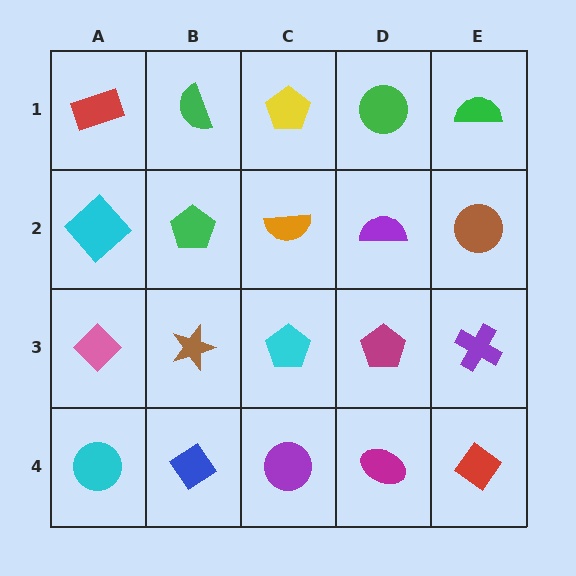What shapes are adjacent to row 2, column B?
A green semicircle (row 1, column B), a brown star (row 3, column B), a cyan diamond (row 2, column A), an orange semicircle (row 2, column C).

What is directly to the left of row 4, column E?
A magenta ellipse.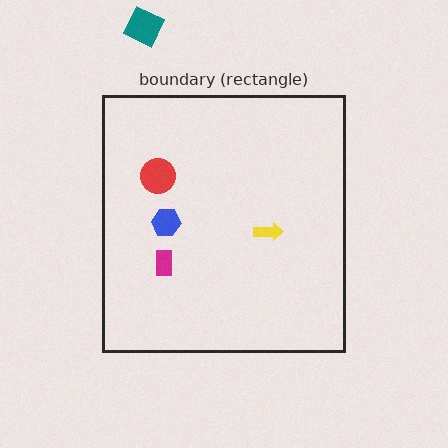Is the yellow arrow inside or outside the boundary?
Inside.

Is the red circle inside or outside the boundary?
Inside.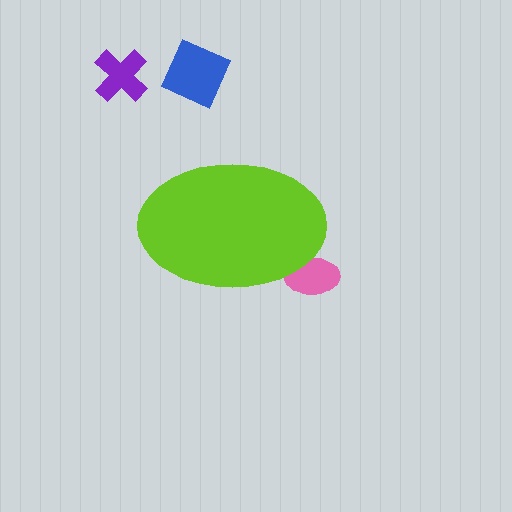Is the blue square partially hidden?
No, the blue square is fully visible.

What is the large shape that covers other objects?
A lime ellipse.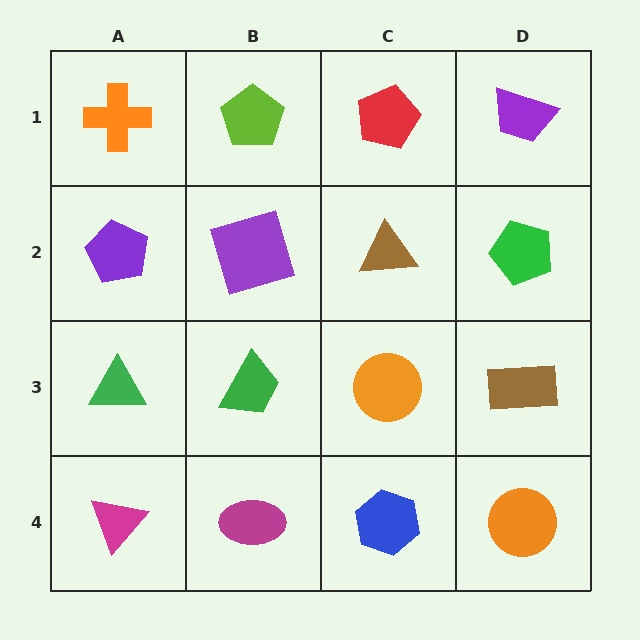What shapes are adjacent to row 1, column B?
A purple square (row 2, column B), an orange cross (row 1, column A), a red pentagon (row 1, column C).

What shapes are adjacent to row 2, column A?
An orange cross (row 1, column A), a green triangle (row 3, column A), a purple square (row 2, column B).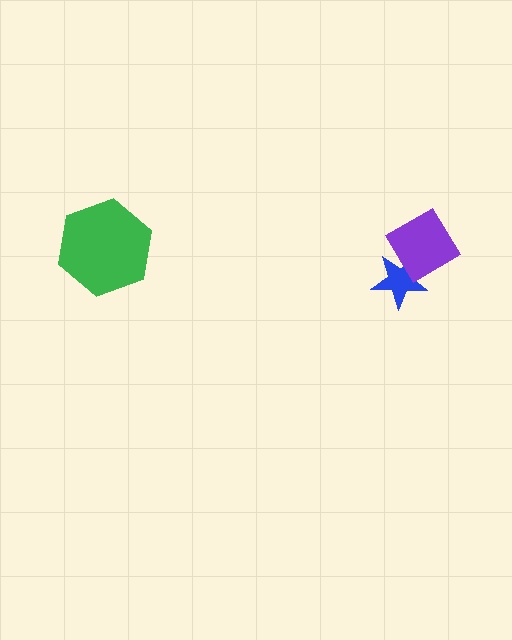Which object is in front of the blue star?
The purple diamond is in front of the blue star.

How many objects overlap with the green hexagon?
0 objects overlap with the green hexagon.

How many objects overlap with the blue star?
1 object overlaps with the blue star.